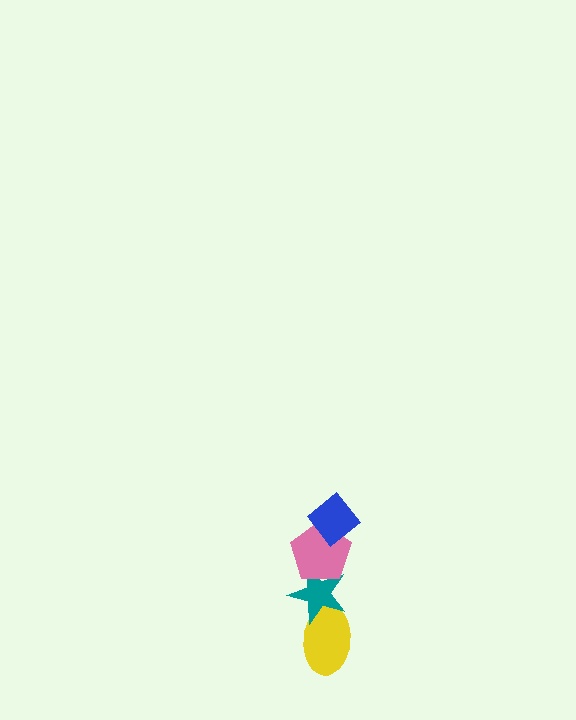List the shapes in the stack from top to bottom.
From top to bottom: the blue diamond, the pink pentagon, the teal star, the yellow ellipse.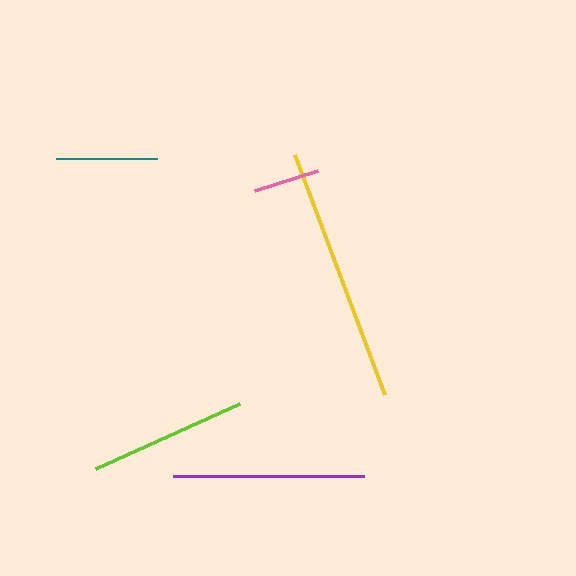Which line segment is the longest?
The yellow line is the longest at approximately 256 pixels.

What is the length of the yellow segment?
The yellow segment is approximately 256 pixels long.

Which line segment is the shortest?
The pink line is the shortest at approximately 66 pixels.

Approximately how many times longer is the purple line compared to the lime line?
The purple line is approximately 1.2 times the length of the lime line.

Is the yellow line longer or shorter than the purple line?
The yellow line is longer than the purple line.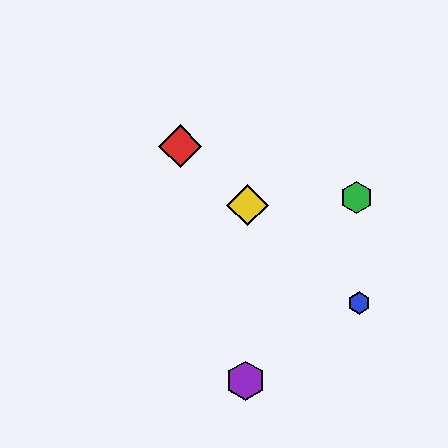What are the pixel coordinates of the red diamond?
The red diamond is at (180, 146).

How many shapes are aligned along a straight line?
3 shapes (the red diamond, the blue hexagon, the yellow diamond) are aligned along a straight line.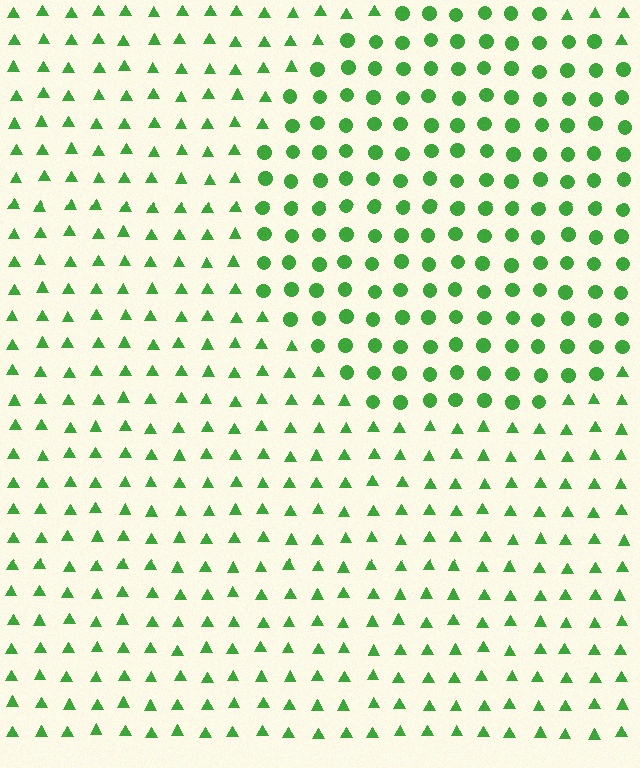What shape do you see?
I see a circle.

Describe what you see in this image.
The image is filled with small green elements arranged in a uniform grid. A circle-shaped region contains circles, while the surrounding area contains triangles. The boundary is defined purely by the change in element shape.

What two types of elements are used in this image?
The image uses circles inside the circle region and triangles outside it.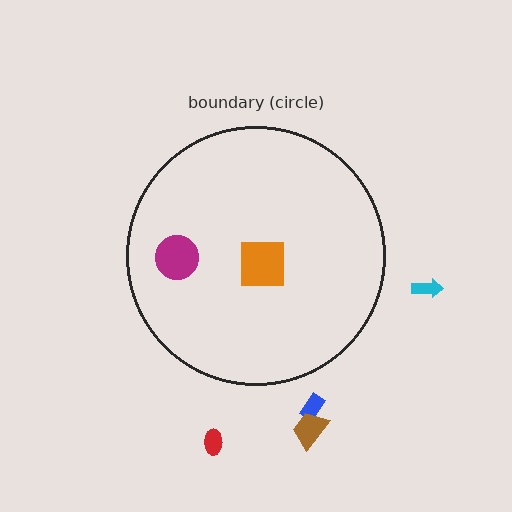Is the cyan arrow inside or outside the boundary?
Outside.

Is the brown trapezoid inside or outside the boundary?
Outside.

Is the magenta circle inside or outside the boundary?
Inside.